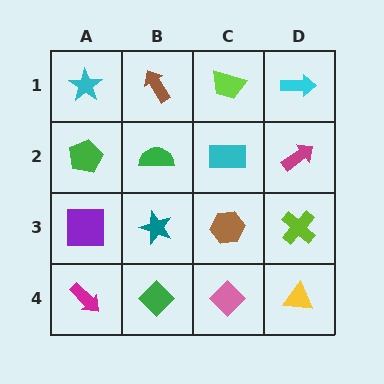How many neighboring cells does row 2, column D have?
3.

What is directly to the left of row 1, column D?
A lime trapezoid.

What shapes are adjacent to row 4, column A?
A purple square (row 3, column A), a green diamond (row 4, column B).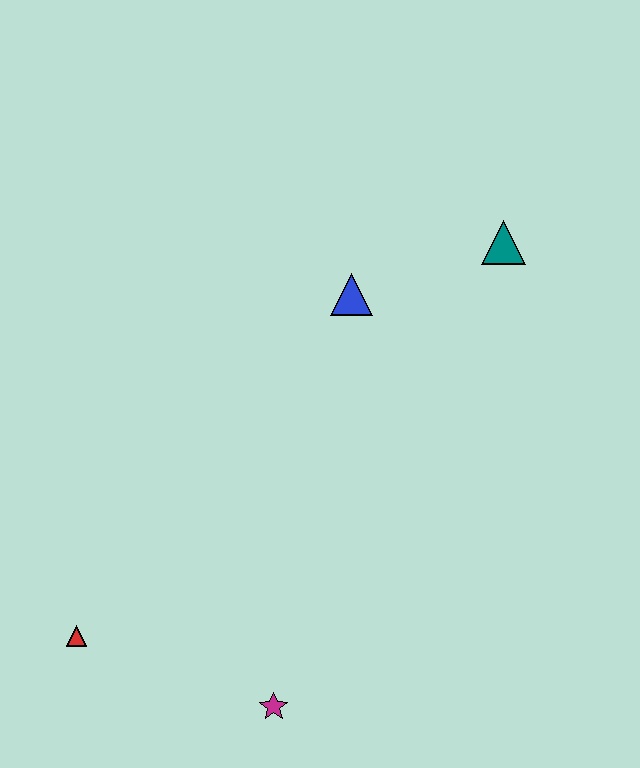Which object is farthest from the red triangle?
The teal triangle is farthest from the red triangle.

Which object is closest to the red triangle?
The magenta star is closest to the red triangle.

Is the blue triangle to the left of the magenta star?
No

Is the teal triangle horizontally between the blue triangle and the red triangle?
No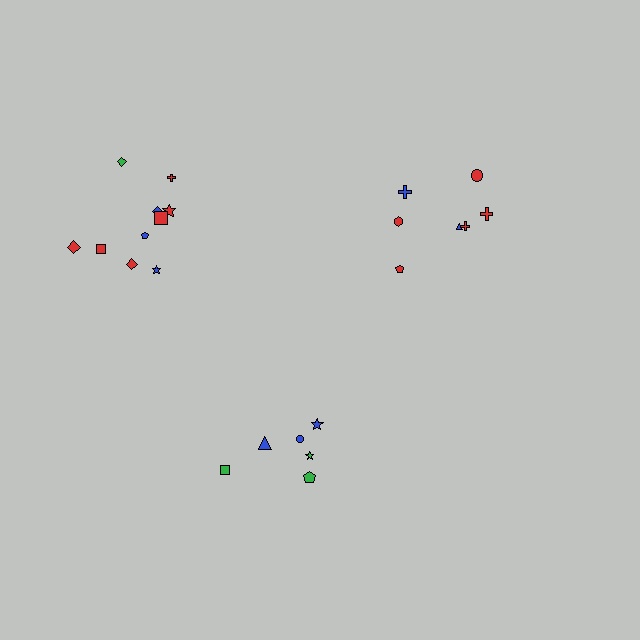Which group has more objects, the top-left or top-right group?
The top-left group.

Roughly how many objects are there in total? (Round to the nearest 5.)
Roughly 25 objects in total.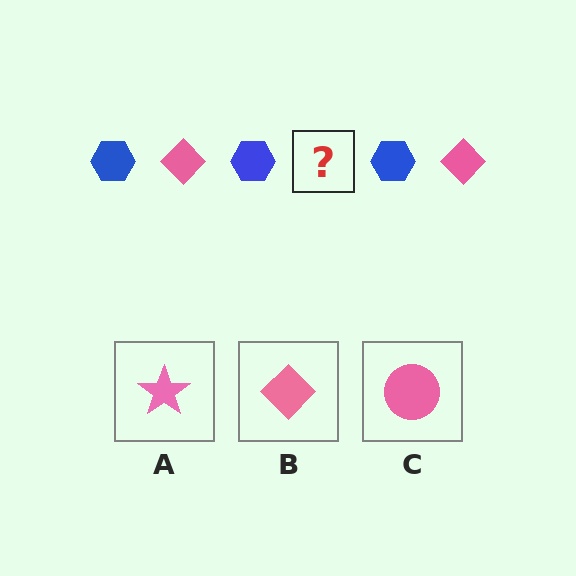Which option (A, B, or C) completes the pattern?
B.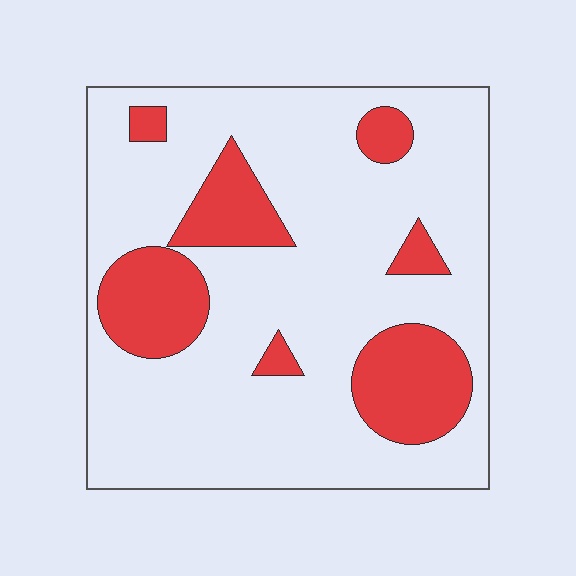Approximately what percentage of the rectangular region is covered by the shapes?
Approximately 20%.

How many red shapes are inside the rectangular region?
7.